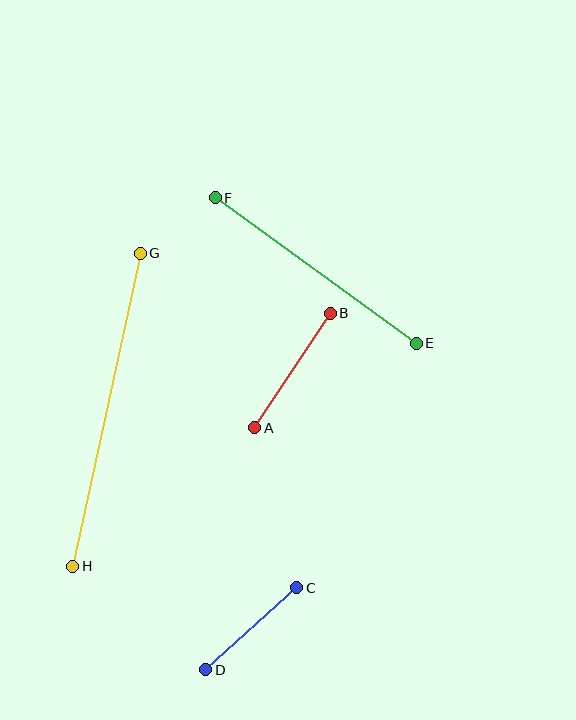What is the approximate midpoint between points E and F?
The midpoint is at approximately (316, 271) pixels.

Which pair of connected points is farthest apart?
Points G and H are farthest apart.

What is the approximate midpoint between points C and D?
The midpoint is at approximately (251, 629) pixels.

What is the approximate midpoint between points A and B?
The midpoint is at approximately (292, 370) pixels.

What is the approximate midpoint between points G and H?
The midpoint is at approximately (106, 410) pixels.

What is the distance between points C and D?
The distance is approximately 123 pixels.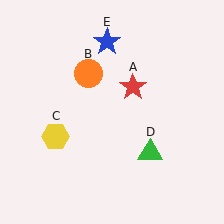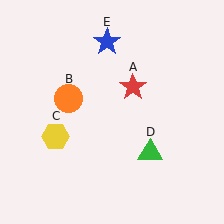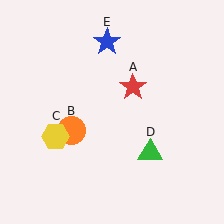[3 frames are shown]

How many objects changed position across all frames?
1 object changed position: orange circle (object B).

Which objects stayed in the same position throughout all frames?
Red star (object A) and yellow hexagon (object C) and green triangle (object D) and blue star (object E) remained stationary.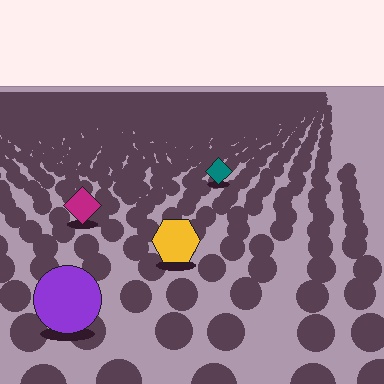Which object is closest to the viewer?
The purple circle is closest. The texture marks near it are larger and more spread out.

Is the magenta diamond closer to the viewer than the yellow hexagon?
No. The yellow hexagon is closer — you can tell from the texture gradient: the ground texture is coarser near it.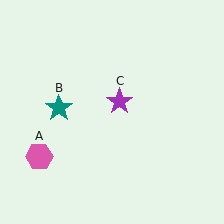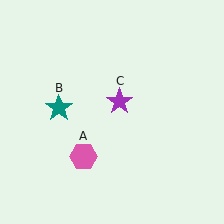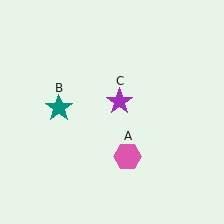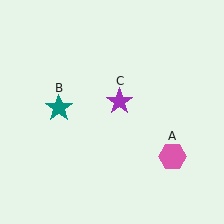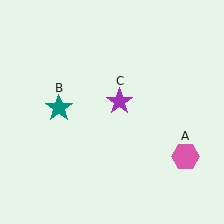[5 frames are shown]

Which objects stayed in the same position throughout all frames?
Teal star (object B) and purple star (object C) remained stationary.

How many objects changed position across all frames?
1 object changed position: pink hexagon (object A).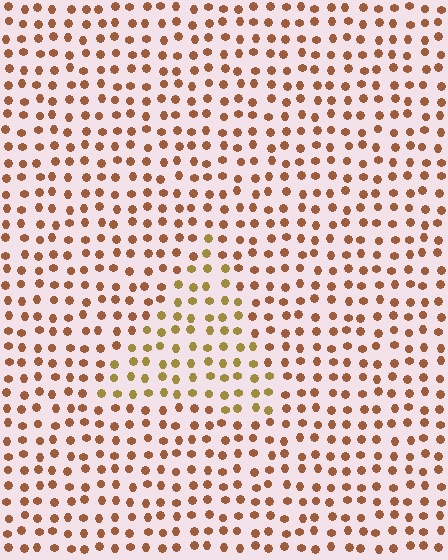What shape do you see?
I see a triangle.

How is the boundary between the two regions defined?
The boundary is defined purely by a slight shift in hue (about 31 degrees). Spacing, size, and orientation are identical on both sides.